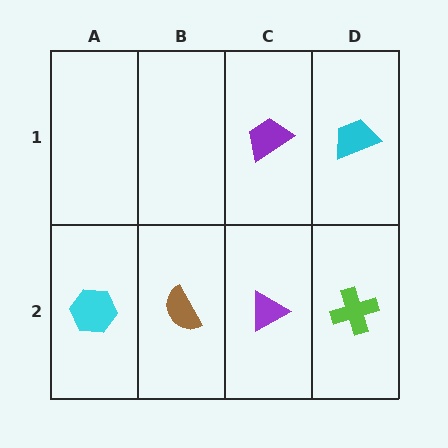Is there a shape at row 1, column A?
No, that cell is empty.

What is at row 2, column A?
A cyan hexagon.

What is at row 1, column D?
A cyan trapezoid.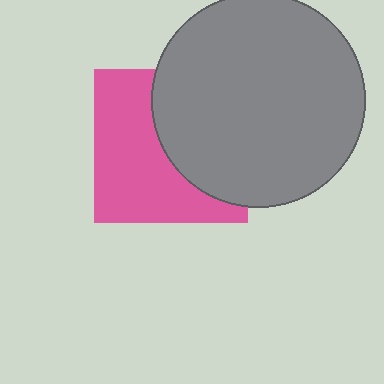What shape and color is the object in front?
The object in front is a gray circle.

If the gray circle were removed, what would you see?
You would see the complete pink square.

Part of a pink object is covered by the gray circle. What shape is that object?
It is a square.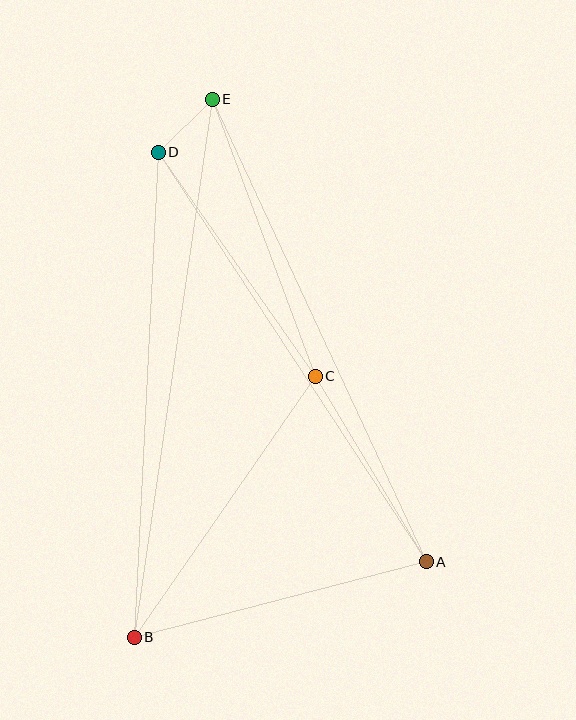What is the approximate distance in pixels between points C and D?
The distance between C and D is approximately 274 pixels.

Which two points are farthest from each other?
Points B and E are farthest from each other.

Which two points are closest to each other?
Points D and E are closest to each other.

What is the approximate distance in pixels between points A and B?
The distance between A and B is approximately 302 pixels.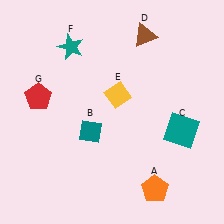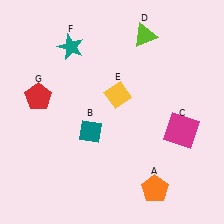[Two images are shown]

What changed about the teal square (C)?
In Image 1, C is teal. In Image 2, it changed to magenta.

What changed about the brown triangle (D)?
In Image 1, D is brown. In Image 2, it changed to lime.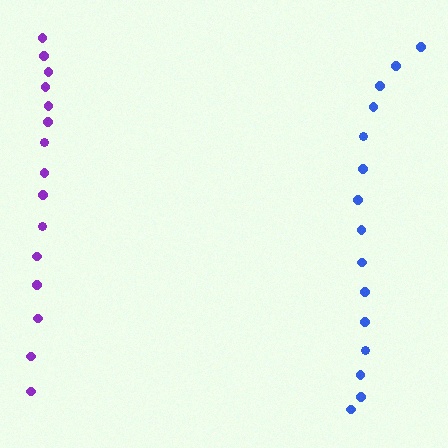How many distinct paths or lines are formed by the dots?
There are 2 distinct paths.